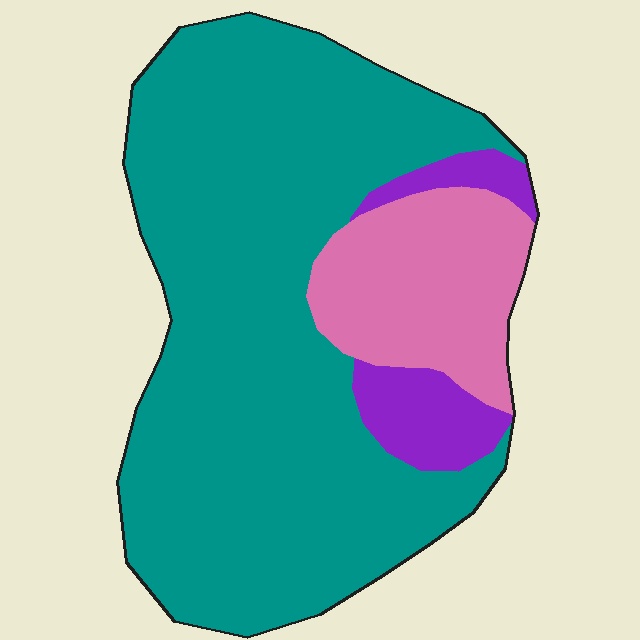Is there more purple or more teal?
Teal.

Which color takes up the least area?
Purple, at roughly 10%.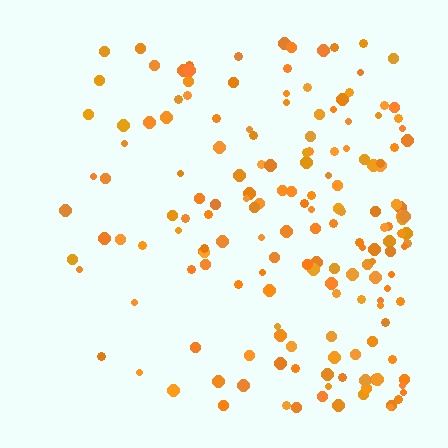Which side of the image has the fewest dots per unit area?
The left.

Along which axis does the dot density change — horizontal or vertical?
Horizontal.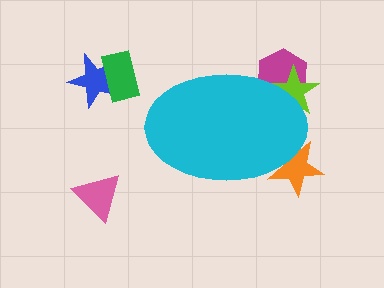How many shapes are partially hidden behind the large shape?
3 shapes are partially hidden.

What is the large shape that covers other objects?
A cyan ellipse.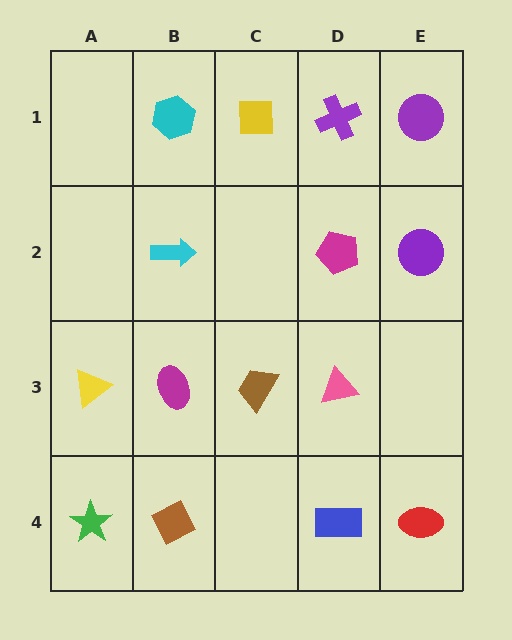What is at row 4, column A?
A green star.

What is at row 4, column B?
A brown diamond.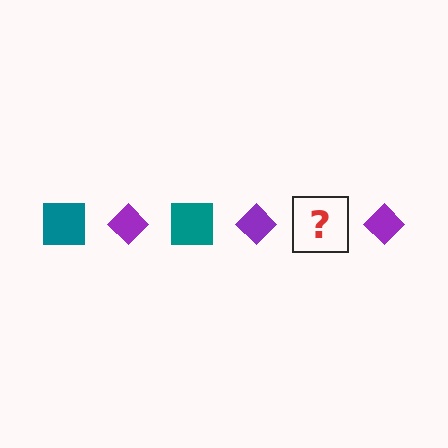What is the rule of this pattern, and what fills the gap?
The rule is that the pattern alternates between teal square and purple diamond. The gap should be filled with a teal square.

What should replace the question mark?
The question mark should be replaced with a teal square.